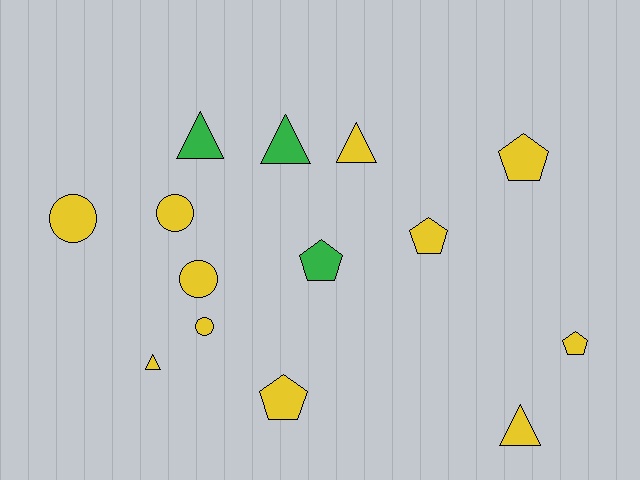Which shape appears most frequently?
Triangle, with 5 objects.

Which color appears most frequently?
Yellow, with 11 objects.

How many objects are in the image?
There are 14 objects.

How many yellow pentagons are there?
There are 4 yellow pentagons.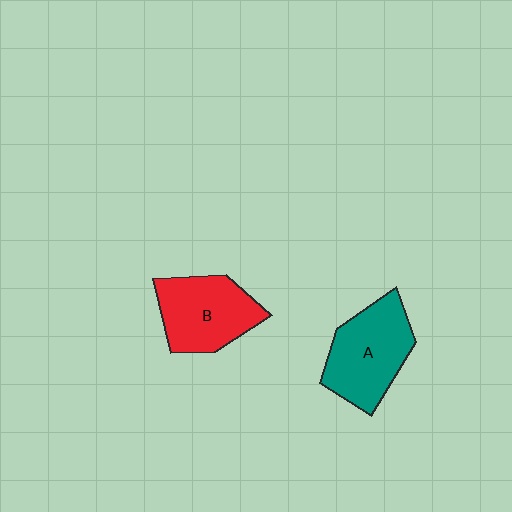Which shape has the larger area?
Shape A (teal).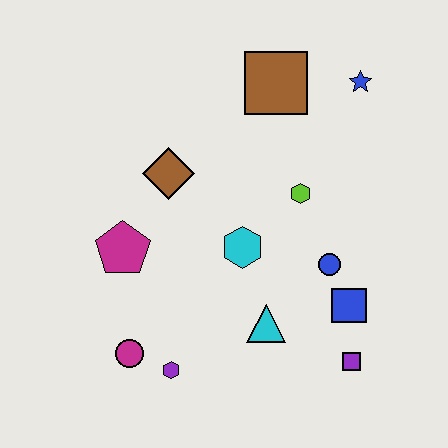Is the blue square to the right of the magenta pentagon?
Yes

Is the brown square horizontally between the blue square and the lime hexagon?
No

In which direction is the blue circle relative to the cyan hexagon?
The blue circle is to the right of the cyan hexagon.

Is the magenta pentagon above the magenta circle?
Yes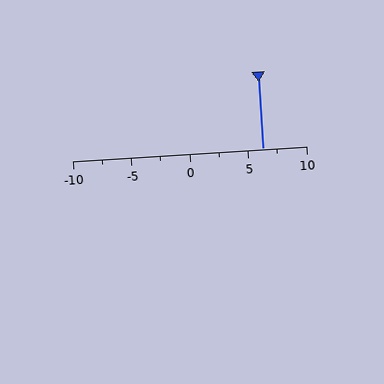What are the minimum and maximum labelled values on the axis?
The axis runs from -10 to 10.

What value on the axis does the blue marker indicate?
The marker indicates approximately 6.2.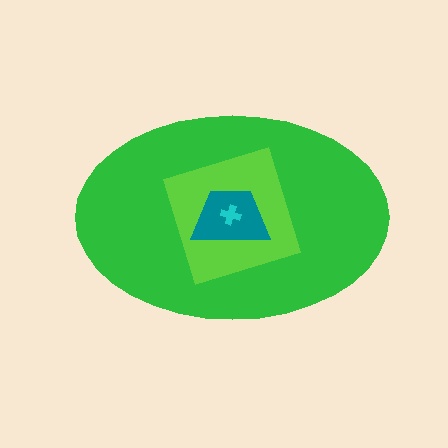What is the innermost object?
The cyan cross.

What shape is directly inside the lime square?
The teal trapezoid.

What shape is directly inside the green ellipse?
The lime square.